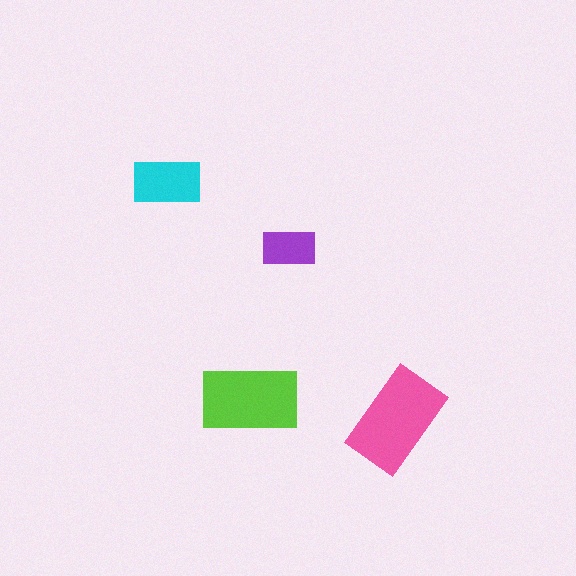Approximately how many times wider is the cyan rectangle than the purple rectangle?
About 1.5 times wider.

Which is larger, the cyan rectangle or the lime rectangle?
The lime one.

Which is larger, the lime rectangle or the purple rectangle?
The lime one.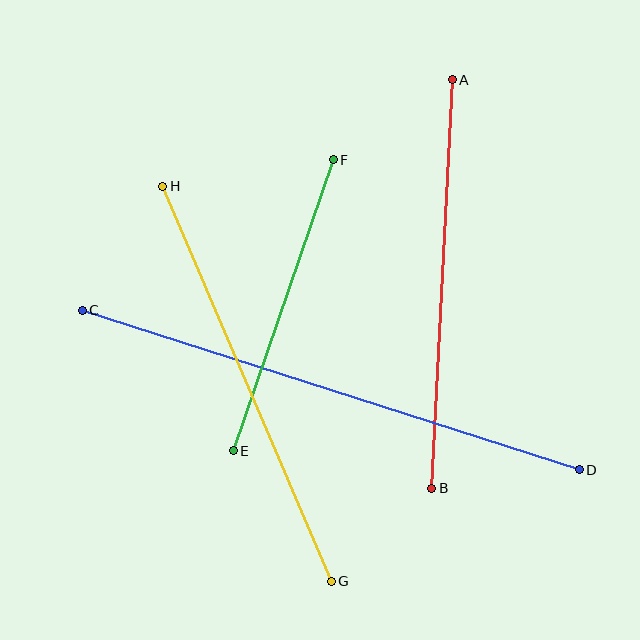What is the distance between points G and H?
The distance is approximately 429 pixels.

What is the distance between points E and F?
The distance is approximately 307 pixels.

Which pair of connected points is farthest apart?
Points C and D are farthest apart.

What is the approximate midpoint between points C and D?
The midpoint is at approximately (331, 390) pixels.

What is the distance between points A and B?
The distance is approximately 409 pixels.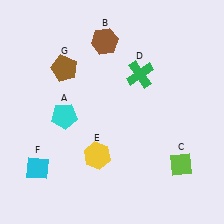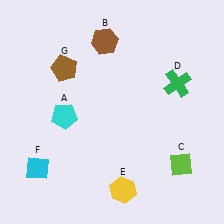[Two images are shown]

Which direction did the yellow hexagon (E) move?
The yellow hexagon (E) moved down.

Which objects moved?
The objects that moved are: the green cross (D), the yellow hexagon (E).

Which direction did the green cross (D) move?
The green cross (D) moved right.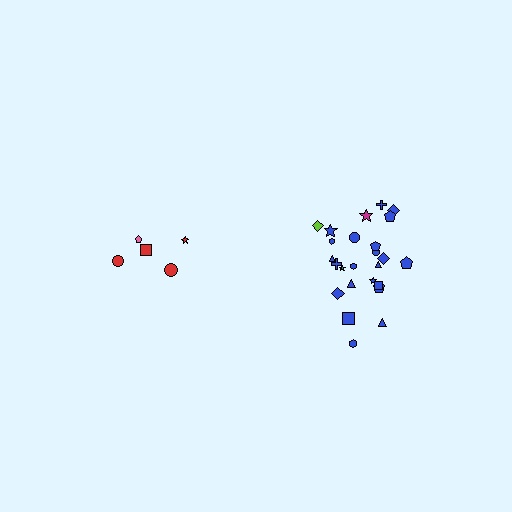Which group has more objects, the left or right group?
The right group.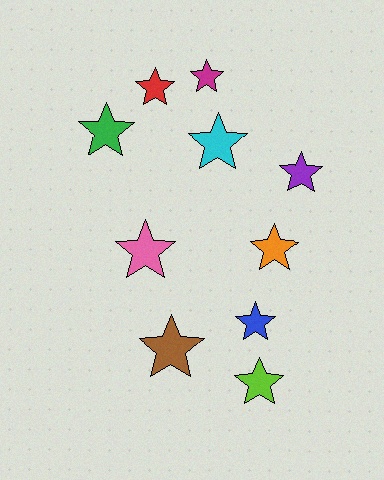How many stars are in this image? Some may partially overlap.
There are 10 stars.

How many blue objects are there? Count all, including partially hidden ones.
There is 1 blue object.